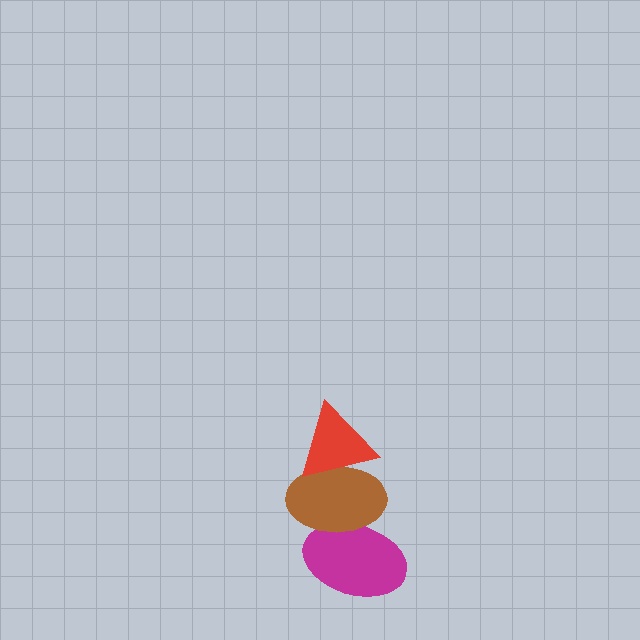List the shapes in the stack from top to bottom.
From top to bottom: the red triangle, the brown ellipse, the magenta ellipse.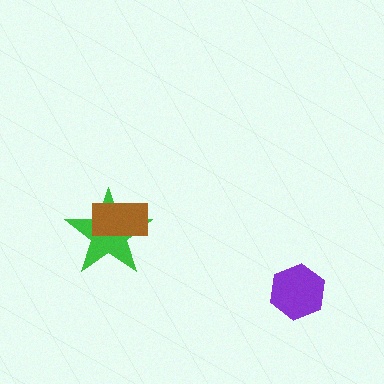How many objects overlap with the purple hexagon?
0 objects overlap with the purple hexagon.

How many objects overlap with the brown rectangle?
1 object overlaps with the brown rectangle.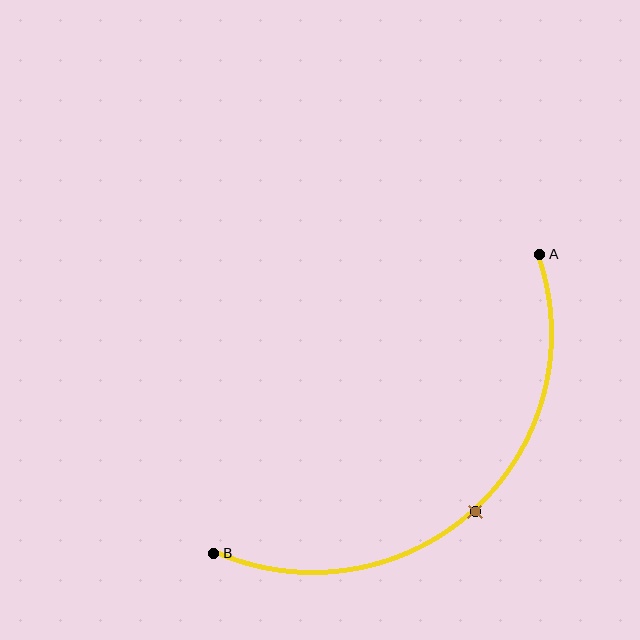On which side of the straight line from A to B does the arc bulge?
The arc bulges below and to the right of the straight line connecting A and B.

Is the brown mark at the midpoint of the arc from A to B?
Yes. The brown mark lies on the arc at equal arc-length from both A and B — it is the arc midpoint.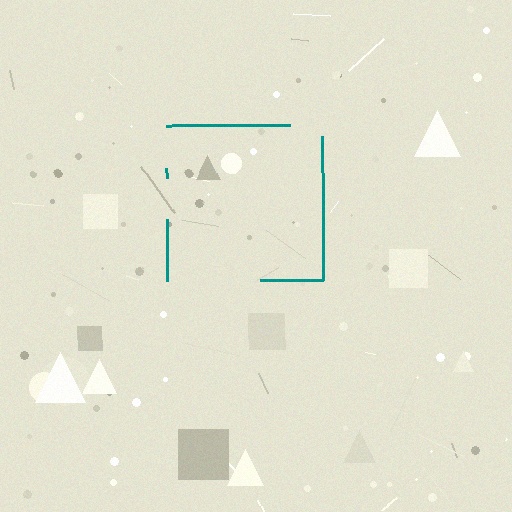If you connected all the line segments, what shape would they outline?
They would outline a square.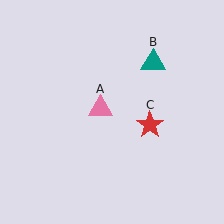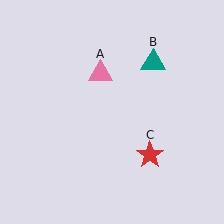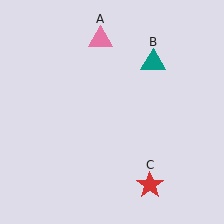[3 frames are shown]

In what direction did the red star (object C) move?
The red star (object C) moved down.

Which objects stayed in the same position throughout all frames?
Teal triangle (object B) remained stationary.